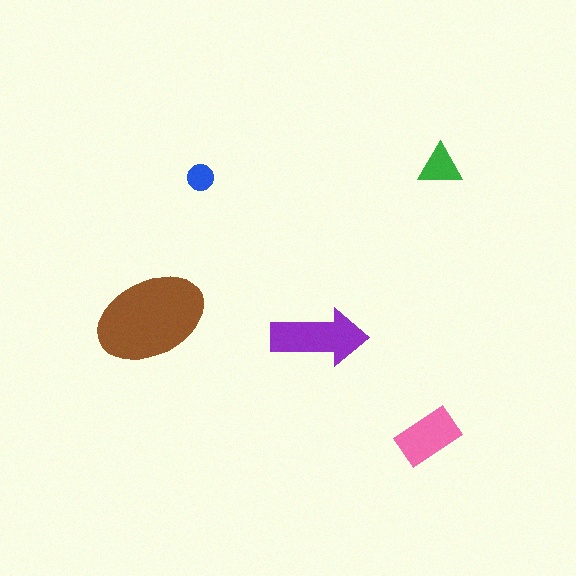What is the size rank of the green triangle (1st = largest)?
4th.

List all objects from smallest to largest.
The blue circle, the green triangle, the pink rectangle, the purple arrow, the brown ellipse.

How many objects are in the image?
There are 5 objects in the image.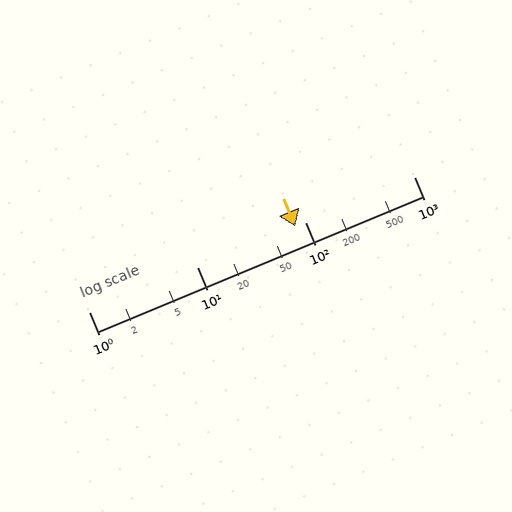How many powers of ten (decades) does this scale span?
The scale spans 3 decades, from 1 to 1000.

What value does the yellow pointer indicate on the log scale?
The pointer indicates approximately 80.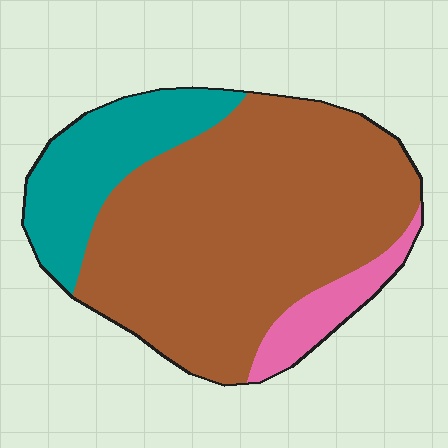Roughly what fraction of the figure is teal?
Teal covers about 20% of the figure.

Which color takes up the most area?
Brown, at roughly 70%.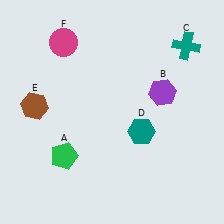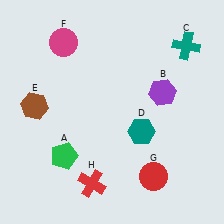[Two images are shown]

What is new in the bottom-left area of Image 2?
A red cross (H) was added in the bottom-left area of Image 2.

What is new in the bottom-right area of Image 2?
A red circle (G) was added in the bottom-right area of Image 2.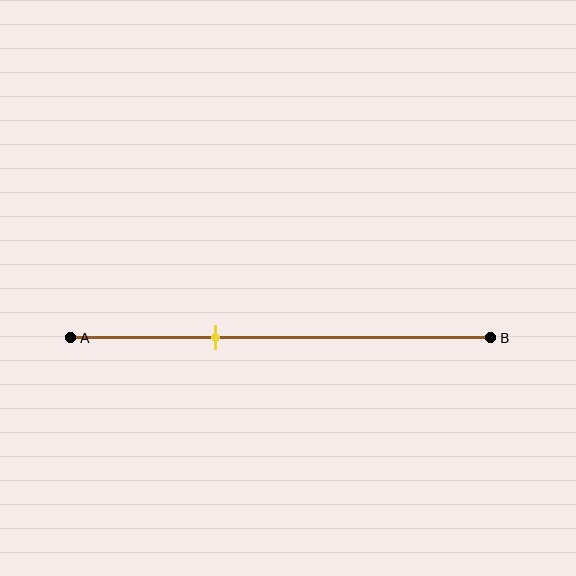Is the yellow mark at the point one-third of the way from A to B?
Yes, the mark is approximately at the one-third point.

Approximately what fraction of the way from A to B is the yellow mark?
The yellow mark is approximately 35% of the way from A to B.